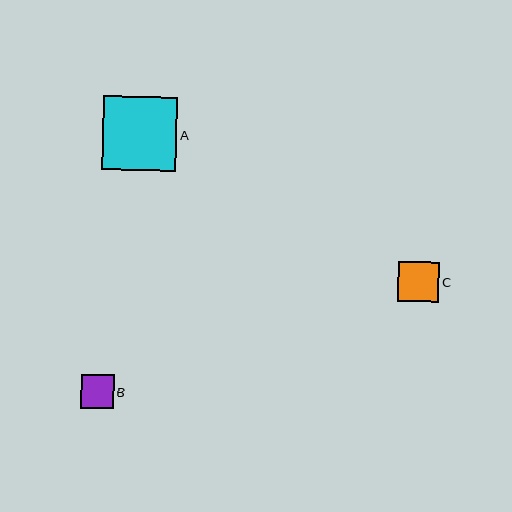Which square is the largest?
Square A is the largest with a size of approximately 74 pixels.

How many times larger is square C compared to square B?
Square C is approximately 1.2 times the size of square B.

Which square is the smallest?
Square B is the smallest with a size of approximately 33 pixels.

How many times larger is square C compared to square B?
Square C is approximately 1.2 times the size of square B.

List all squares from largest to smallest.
From largest to smallest: A, C, B.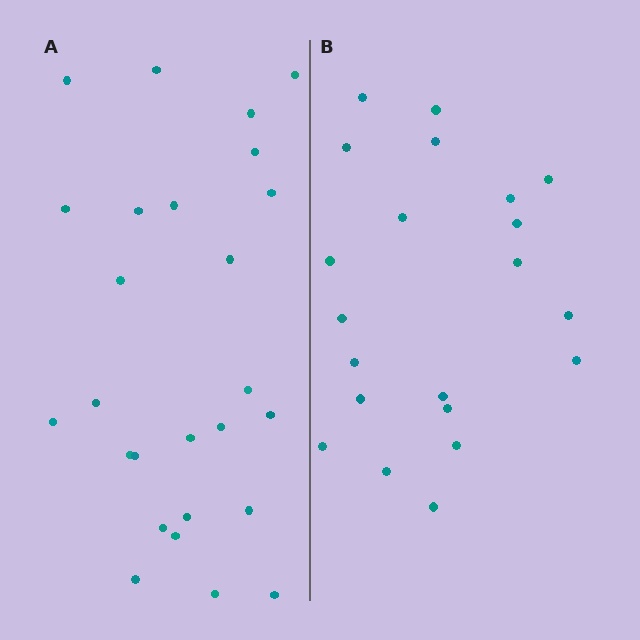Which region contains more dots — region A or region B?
Region A (the left region) has more dots.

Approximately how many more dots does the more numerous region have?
Region A has about 5 more dots than region B.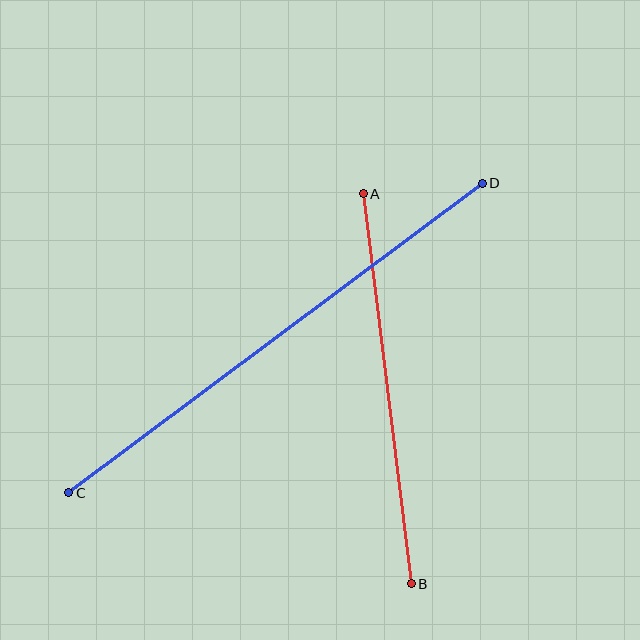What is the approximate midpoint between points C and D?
The midpoint is at approximately (275, 338) pixels.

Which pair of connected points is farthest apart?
Points C and D are farthest apart.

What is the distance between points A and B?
The distance is approximately 393 pixels.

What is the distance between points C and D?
The distance is approximately 516 pixels.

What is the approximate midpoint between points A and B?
The midpoint is at approximately (387, 389) pixels.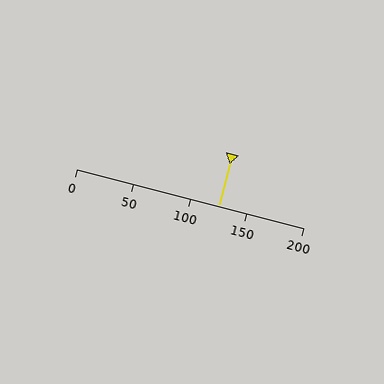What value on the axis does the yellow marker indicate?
The marker indicates approximately 125.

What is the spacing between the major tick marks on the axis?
The major ticks are spaced 50 apart.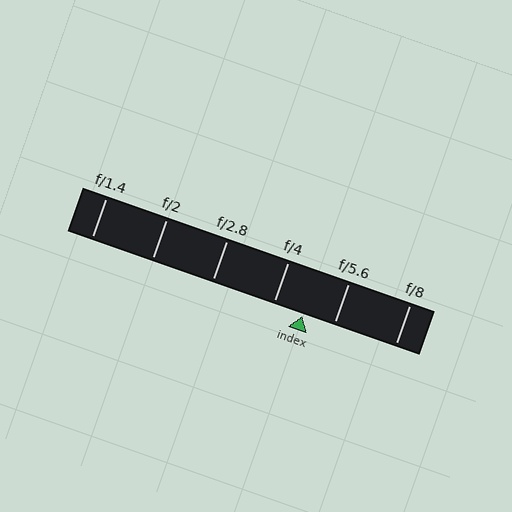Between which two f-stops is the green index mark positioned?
The index mark is between f/4 and f/5.6.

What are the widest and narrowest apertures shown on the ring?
The widest aperture shown is f/1.4 and the narrowest is f/8.